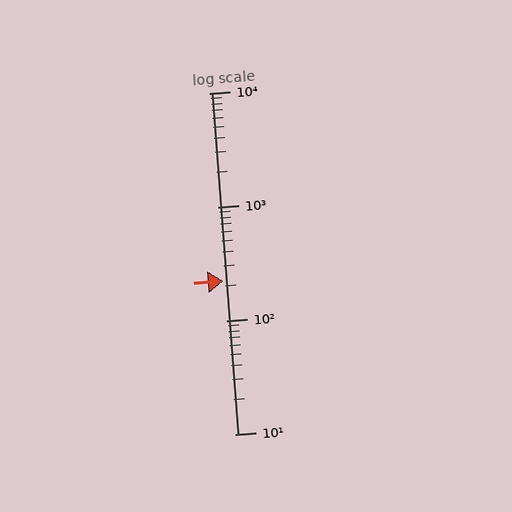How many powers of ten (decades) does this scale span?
The scale spans 3 decades, from 10 to 10000.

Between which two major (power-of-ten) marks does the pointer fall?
The pointer is between 100 and 1000.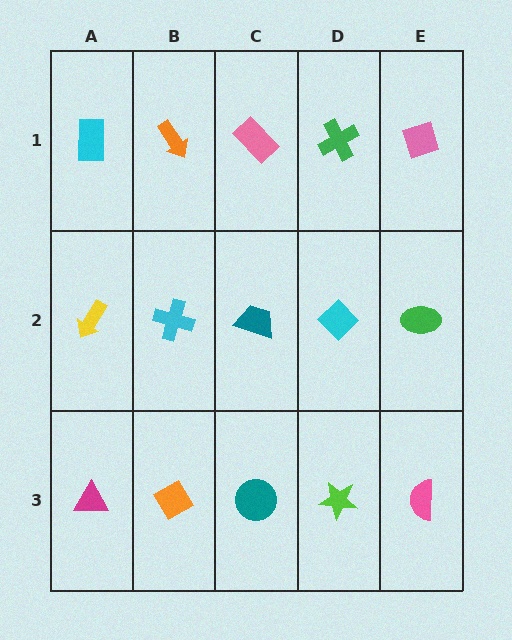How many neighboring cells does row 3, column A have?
2.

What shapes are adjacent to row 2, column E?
A pink diamond (row 1, column E), a pink semicircle (row 3, column E), a cyan diamond (row 2, column D).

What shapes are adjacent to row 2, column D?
A green cross (row 1, column D), a lime star (row 3, column D), a teal trapezoid (row 2, column C), a green ellipse (row 2, column E).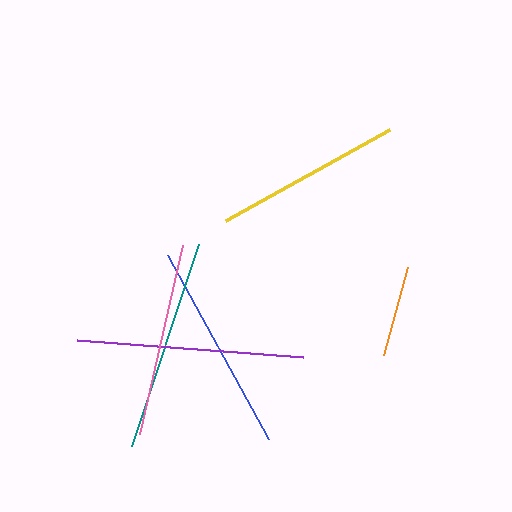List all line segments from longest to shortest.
From longest to shortest: purple, teal, blue, pink, yellow, orange.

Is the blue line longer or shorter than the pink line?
The blue line is longer than the pink line.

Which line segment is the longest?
The purple line is the longest at approximately 226 pixels.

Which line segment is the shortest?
The orange line is the shortest at approximately 91 pixels.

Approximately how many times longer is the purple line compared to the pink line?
The purple line is approximately 1.2 times the length of the pink line.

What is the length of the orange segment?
The orange segment is approximately 91 pixels long.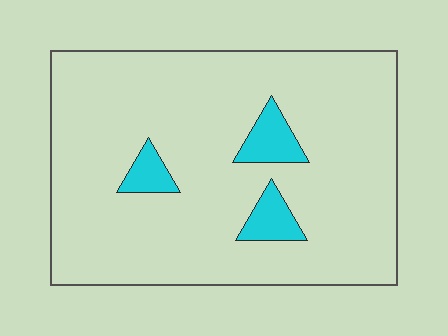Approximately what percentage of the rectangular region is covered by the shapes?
Approximately 10%.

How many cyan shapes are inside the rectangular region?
3.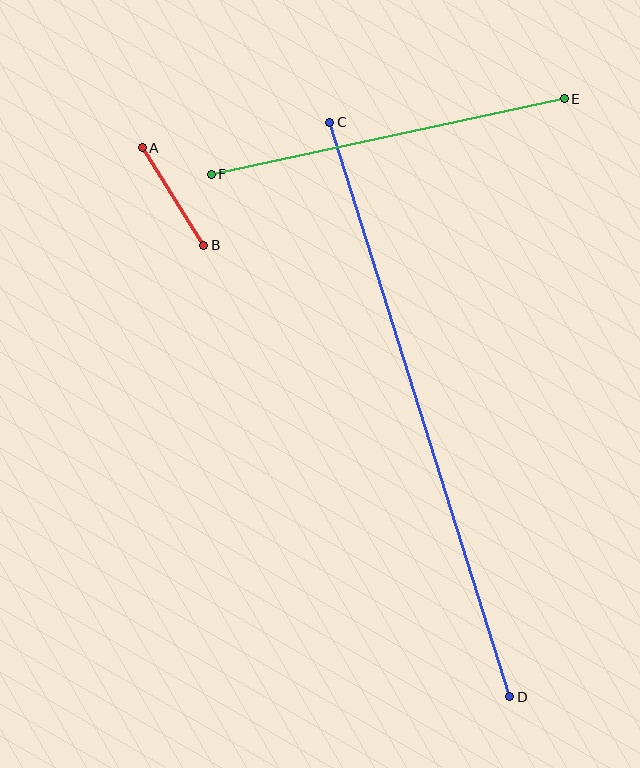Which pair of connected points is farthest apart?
Points C and D are farthest apart.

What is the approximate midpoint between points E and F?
The midpoint is at approximately (388, 137) pixels.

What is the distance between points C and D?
The distance is approximately 602 pixels.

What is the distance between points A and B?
The distance is approximately 116 pixels.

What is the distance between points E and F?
The distance is approximately 361 pixels.